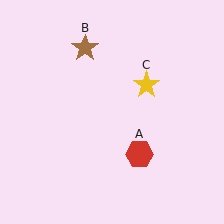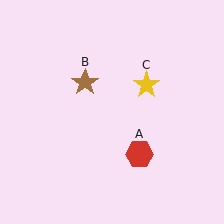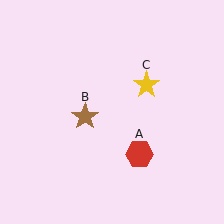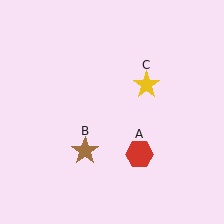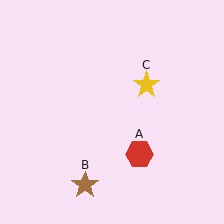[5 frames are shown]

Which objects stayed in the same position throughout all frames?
Red hexagon (object A) and yellow star (object C) remained stationary.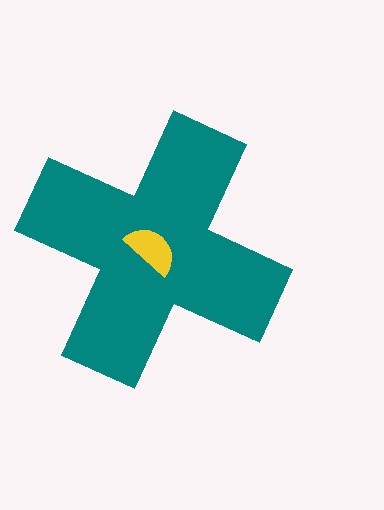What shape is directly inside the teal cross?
The yellow semicircle.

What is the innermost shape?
The yellow semicircle.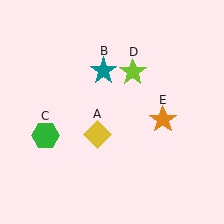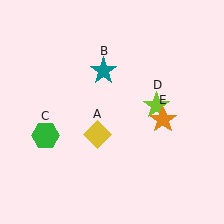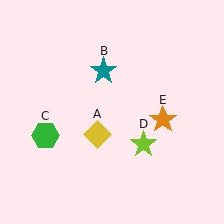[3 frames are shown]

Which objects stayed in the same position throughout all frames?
Yellow diamond (object A) and teal star (object B) and green hexagon (object C) and orange star (object E) remained stationary.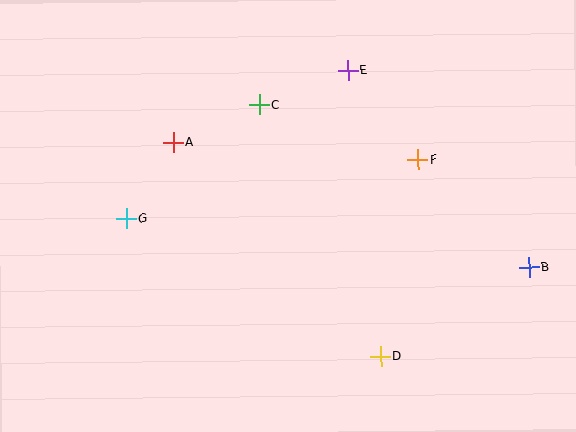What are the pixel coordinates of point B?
Point B is at (529, 267).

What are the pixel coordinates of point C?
Point C is at (259, 105).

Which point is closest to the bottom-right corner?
Point B is closest to the bottom-right corner.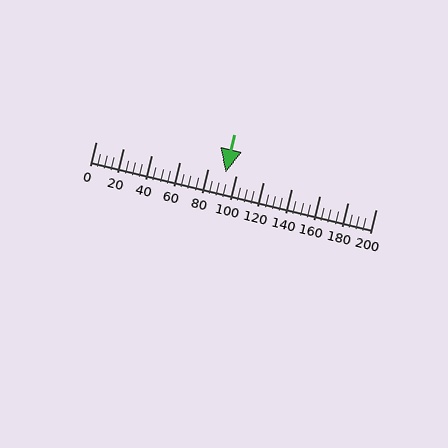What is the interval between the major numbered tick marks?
The major tick marks are spaced 20 units apart.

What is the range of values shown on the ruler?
The ruler shows values from 0 to 200.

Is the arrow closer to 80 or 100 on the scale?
The arrow is closer to 100.